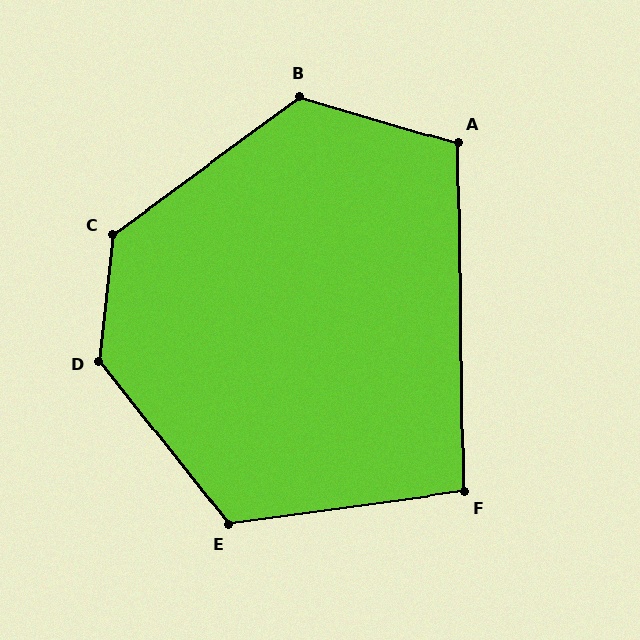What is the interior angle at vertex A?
Approximately 107 degrees (obtuse).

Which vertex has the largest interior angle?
D, at approximately 136 degrees.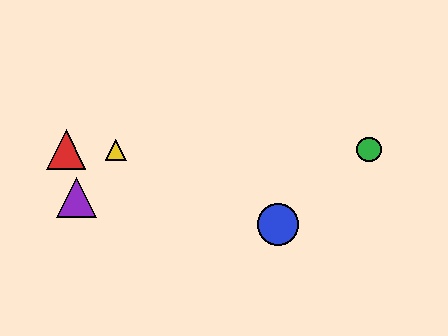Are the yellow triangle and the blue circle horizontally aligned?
No, the yellow triangle is at y≈150 and the blue circle is at y≈224.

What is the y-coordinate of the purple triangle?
The purple triangle is at y≈197.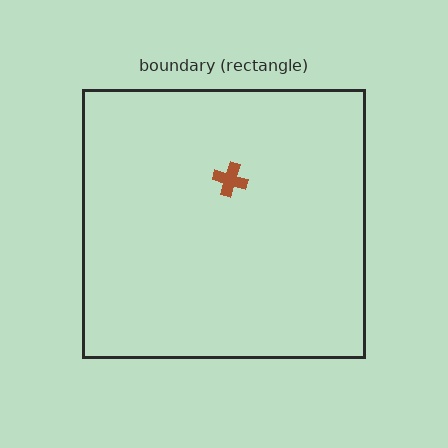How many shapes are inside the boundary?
1 inside, 0 outside.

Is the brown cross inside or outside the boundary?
Inside.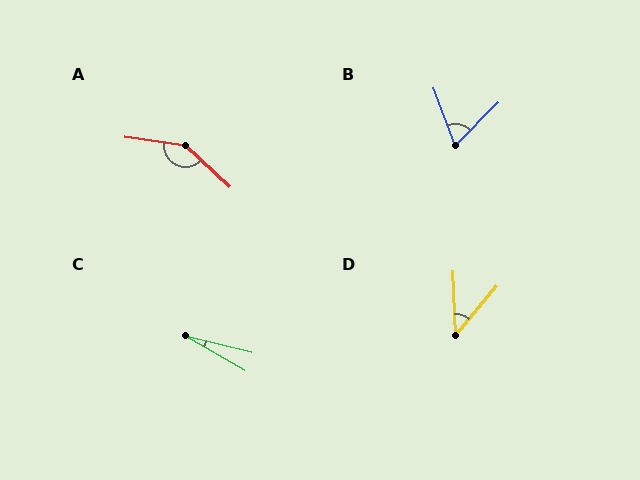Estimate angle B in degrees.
Approximately 66 degrees.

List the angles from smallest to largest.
C (16°), D (42°), B (66°), A (144°).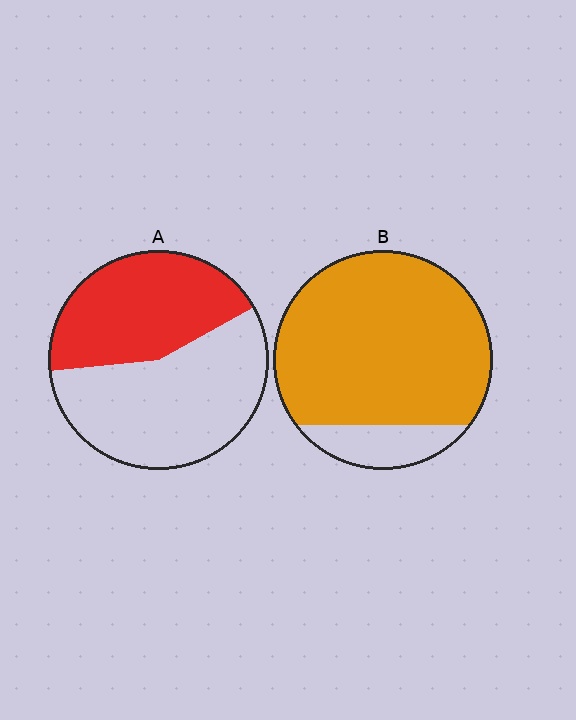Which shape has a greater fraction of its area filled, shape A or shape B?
Shape B.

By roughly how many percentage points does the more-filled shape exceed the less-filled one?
By roughly 40 percentage points (B over A).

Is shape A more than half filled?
No.